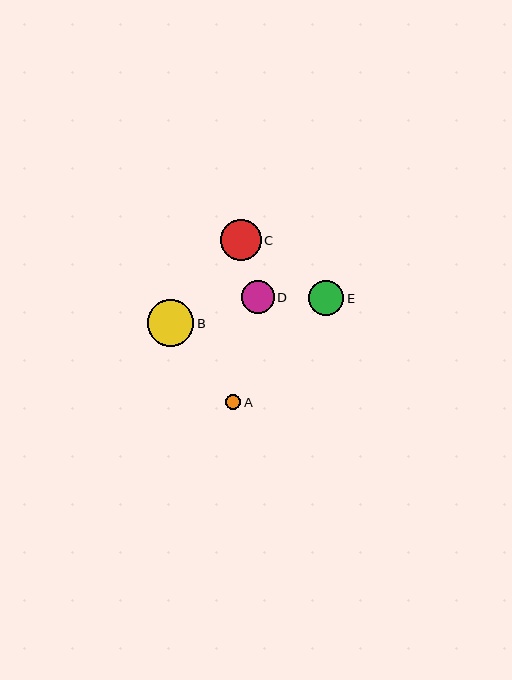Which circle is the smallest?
Circle A is the smallest with a size of approximately 15 pixels.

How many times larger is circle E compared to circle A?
Circle E is approximately 2.3 times the size of circle A.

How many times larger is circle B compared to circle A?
Circle B is approximately 3.1 times the size of circle A.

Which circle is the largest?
Circle B is the largest with a size of approximately 47 pixels.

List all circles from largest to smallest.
From largest to smallest: B, C, E, D, A.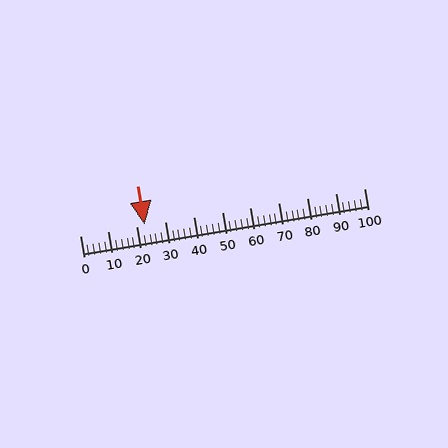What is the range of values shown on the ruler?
The ruler shows values from 0 to 100.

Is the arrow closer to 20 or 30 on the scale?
The arrow is closer to 20.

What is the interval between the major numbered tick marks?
The major tick marks are spaced 10 units apart.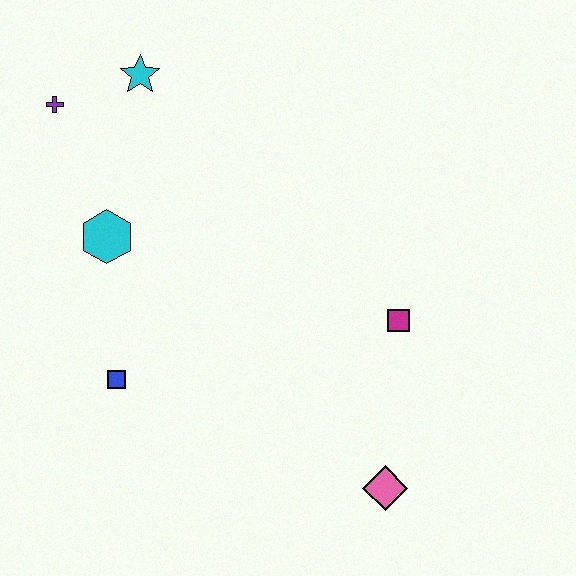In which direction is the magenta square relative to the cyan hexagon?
The magenta square is to the right of the cyan hexagon.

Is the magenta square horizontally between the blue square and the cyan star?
No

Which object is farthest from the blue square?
The cyan star is farthest from the blue square.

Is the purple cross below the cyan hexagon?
No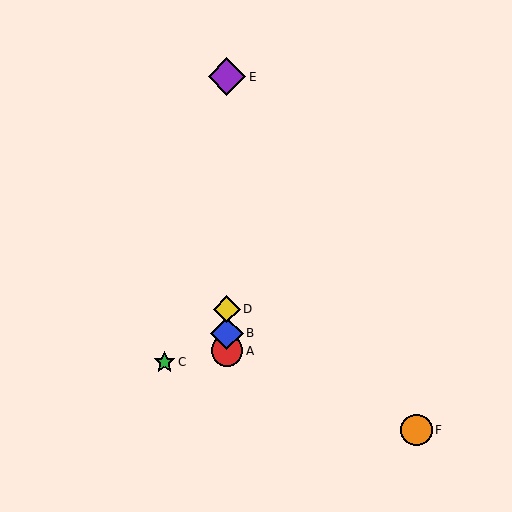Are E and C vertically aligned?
No, E is at x≈227 and C is at x≈164.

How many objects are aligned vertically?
4 objects (A, B, D, E) are aligned vertically.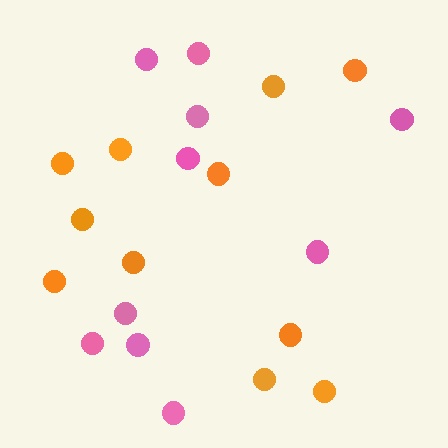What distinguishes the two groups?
There are 2 groups: one group of pink circles (10) and one group of orange circles (11).